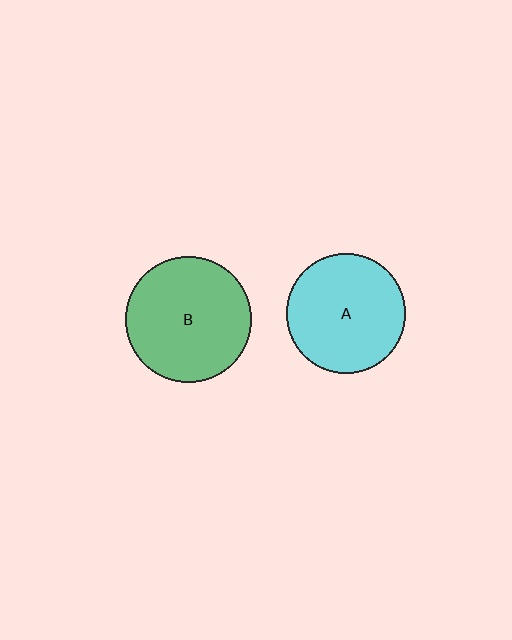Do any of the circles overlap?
No, none of the circles overlap.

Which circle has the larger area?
Circle B (green).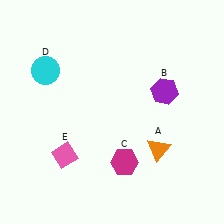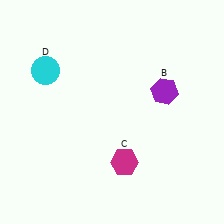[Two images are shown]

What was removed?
The orange triangle (A), the pink diamond (E) were removed in Image 2.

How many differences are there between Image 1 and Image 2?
There are 2 differences between the two images.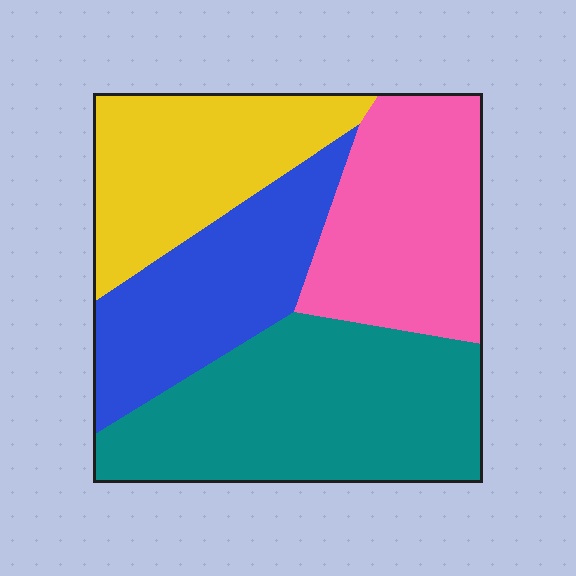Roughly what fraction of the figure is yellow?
Yellow covers about 20% of the figure.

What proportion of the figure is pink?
Pink covers 24% of the figure.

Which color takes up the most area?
Teal, at roughly 35%.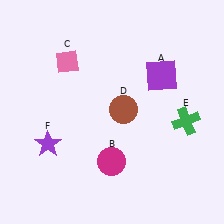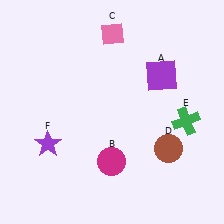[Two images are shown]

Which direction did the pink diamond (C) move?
The pink diamond (C) moved right.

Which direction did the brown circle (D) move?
The brown circle (D) moved right.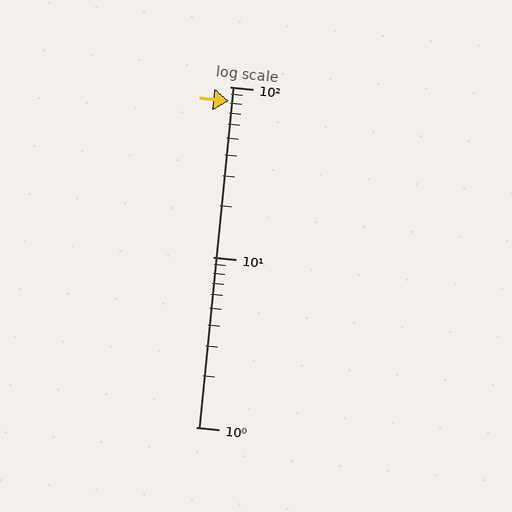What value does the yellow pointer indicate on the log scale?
The pointer indicates approximately 82.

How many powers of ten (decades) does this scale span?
The scale spans 2 decades, from 1 to 100.